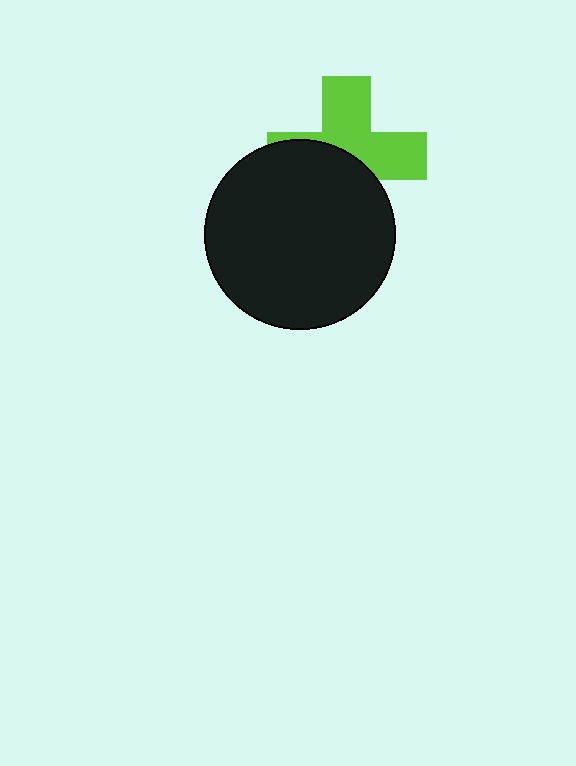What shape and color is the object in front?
The object in front is a black circle.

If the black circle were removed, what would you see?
You would see the complete lime cross.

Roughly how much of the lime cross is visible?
About half of it is visible (roughly 53%).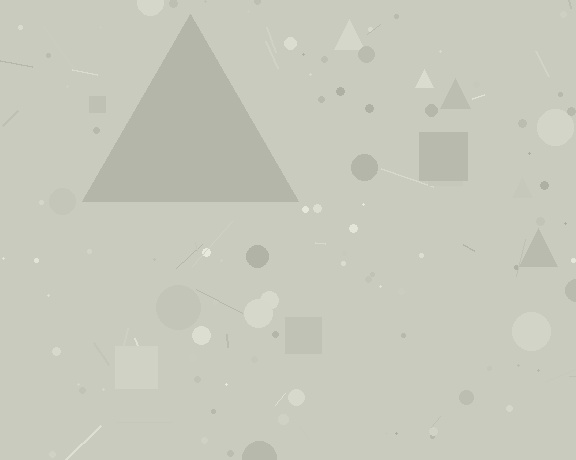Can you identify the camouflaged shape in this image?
The camouflaged shape is a triangle.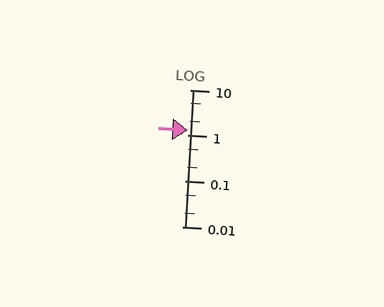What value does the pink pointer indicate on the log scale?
The pointer indicates approximately 1.3.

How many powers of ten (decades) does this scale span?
The scale spans 3 decades, from 0.01 to 10.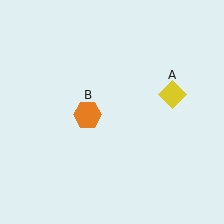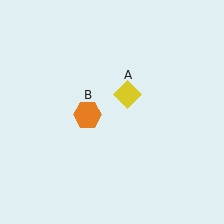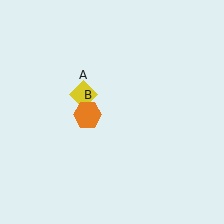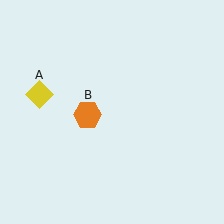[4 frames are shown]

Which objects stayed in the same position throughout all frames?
Orange hexagon (object B) remained stationary.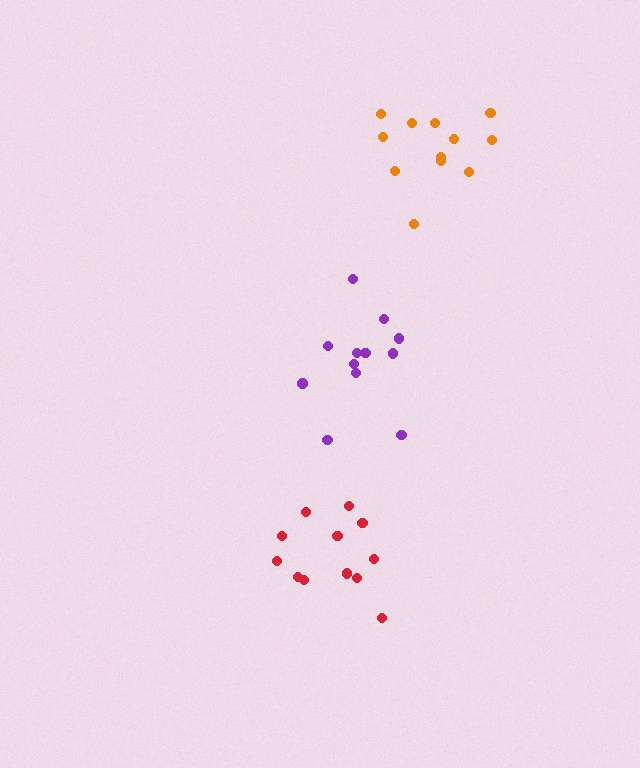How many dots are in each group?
Group 1: 12 dots, Group 2: 12 dots, Group 3: 12 dots (36 total).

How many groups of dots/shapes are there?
There are 3 groups.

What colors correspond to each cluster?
The clusters are colored: purple, red, orange.